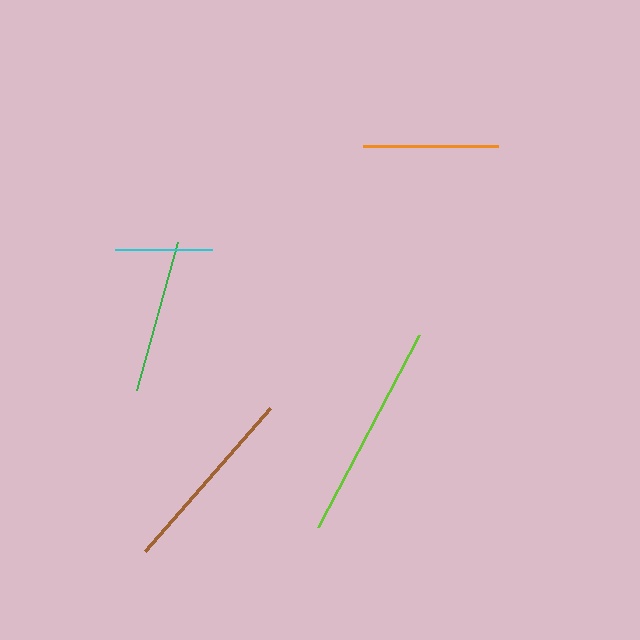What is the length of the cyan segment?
The cyan segment is approximately 97 pixels long.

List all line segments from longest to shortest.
From longest to shortest: lime, brown, green, orange, cyan.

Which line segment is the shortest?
The cyan line is the shortest at approximately 97 pixels.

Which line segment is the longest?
The lime line is the longest at approximately 217 pixels.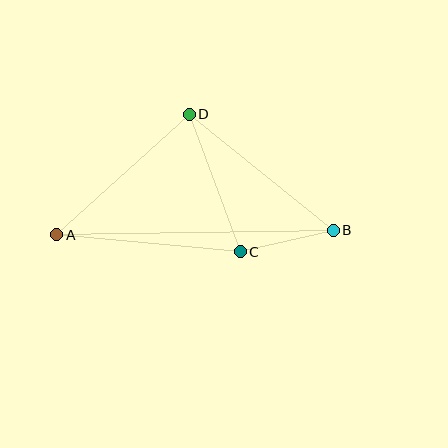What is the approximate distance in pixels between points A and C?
The distance between A and C is approximately 184 pixels.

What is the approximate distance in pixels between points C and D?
The distance between C and D is approximately 147 pixels.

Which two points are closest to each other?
Points B and C are closest to each other.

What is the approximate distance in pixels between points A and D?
The distance between A and D is approximately 179 pixels.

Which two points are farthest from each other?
Points A and B are farthest from each other.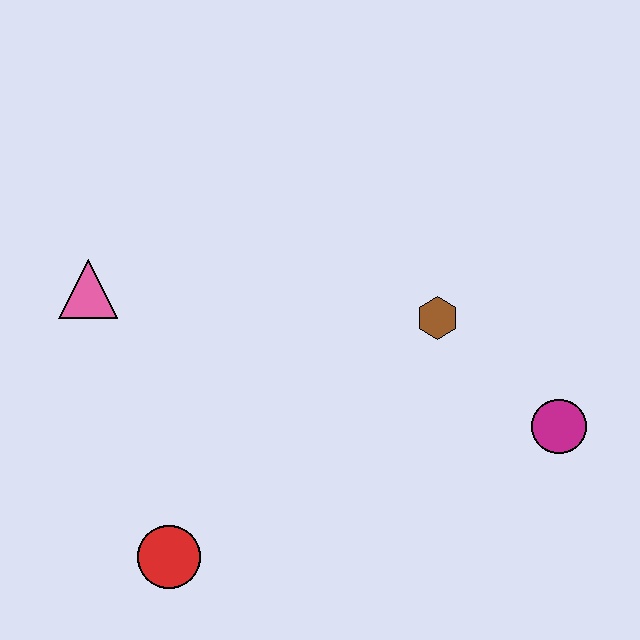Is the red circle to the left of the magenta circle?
Yes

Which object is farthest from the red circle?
The magenta circle is farthest from the red circle.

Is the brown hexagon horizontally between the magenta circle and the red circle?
Yes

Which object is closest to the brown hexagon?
The magenta circle is closest to the brown hexagon.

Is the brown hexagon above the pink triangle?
No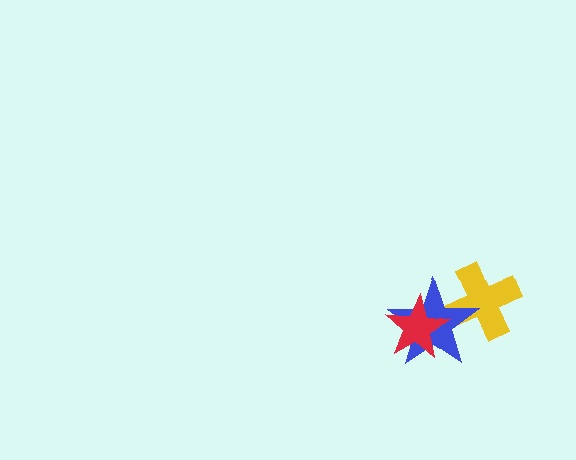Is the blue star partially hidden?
Yes, it is partially covered by another shape.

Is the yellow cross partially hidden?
Yes, it is partially covered by another shape.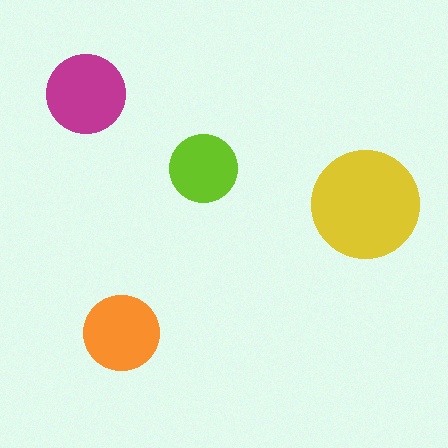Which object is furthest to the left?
The magenta circle is leftmost.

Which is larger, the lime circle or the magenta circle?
The magenta one.